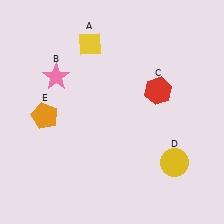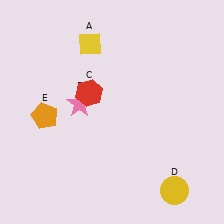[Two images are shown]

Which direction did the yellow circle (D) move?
The yellow circle (D) moved down.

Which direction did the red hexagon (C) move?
The red hexagon (C) moved left.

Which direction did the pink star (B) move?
The pink star (B) moved down.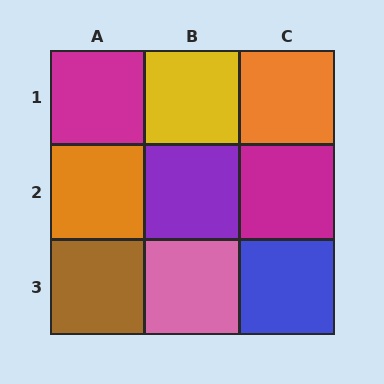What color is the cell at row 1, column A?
Magenta.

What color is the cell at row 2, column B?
Purple.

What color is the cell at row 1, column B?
Yellow.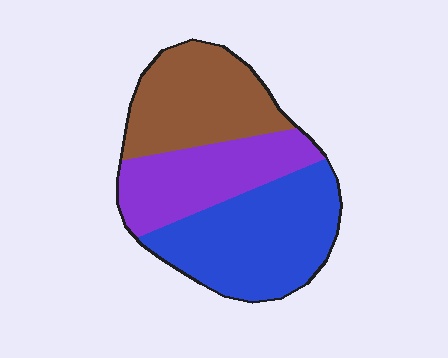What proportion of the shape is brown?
Brown takes up about one third (1/3) of the shape.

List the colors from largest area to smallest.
From largest to smallest: blue, brown, purple.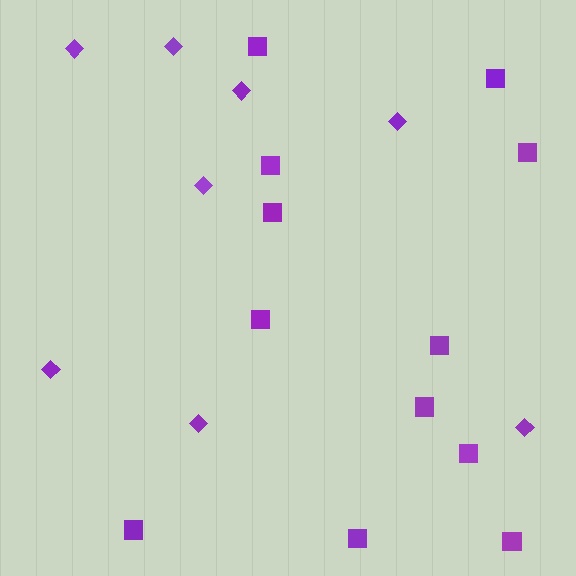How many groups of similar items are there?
There are 2 groups: one group of diamonds (8) and one group of squares (12).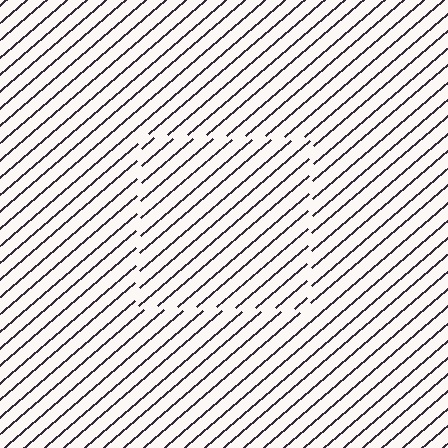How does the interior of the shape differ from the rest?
The interior of the shape contains the same grating, shifted by half a period — the contour is defined by the phase discontinuity where line-ends from the inner and outer gratings abut.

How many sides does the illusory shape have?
4 sides — the line-ends trace a square.